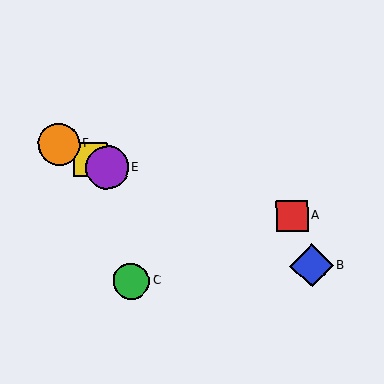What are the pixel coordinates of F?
Object F is at (59, 144).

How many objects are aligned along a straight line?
4 objects (B, D, E, F) are aligned along a straight line.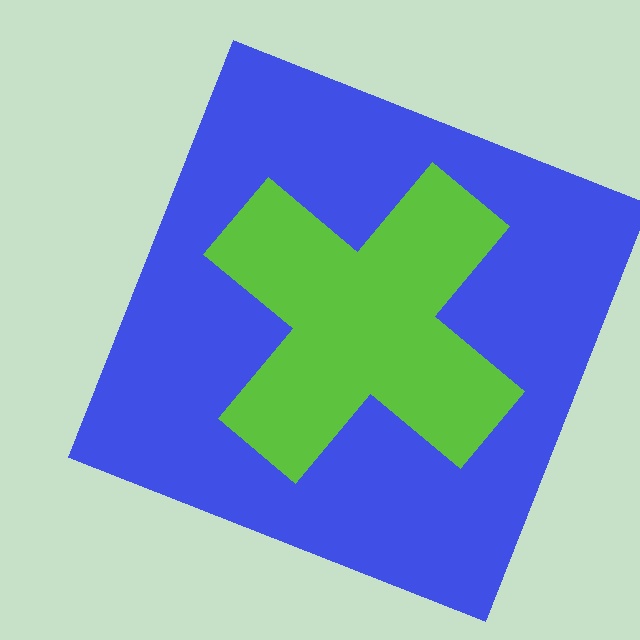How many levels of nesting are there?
2.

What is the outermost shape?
The blue square.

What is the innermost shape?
The lime cross.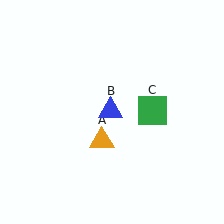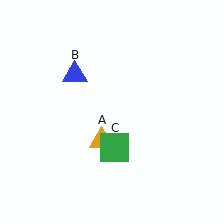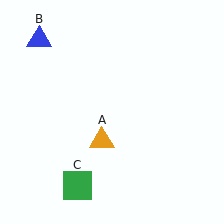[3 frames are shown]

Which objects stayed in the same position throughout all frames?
Orange triangle (object A) remained stationary.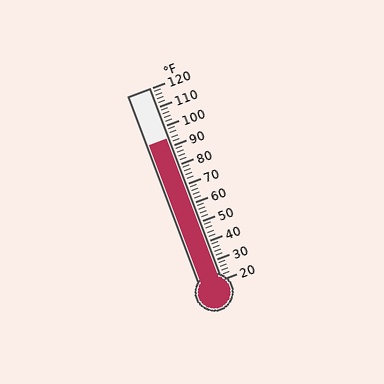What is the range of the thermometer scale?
The thermometer scale ranges from 20°F to 120°F.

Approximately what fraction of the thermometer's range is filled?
The thermometer is filled to approximately 75% of its range.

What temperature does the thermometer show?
The thermometer shows approximately 94°F.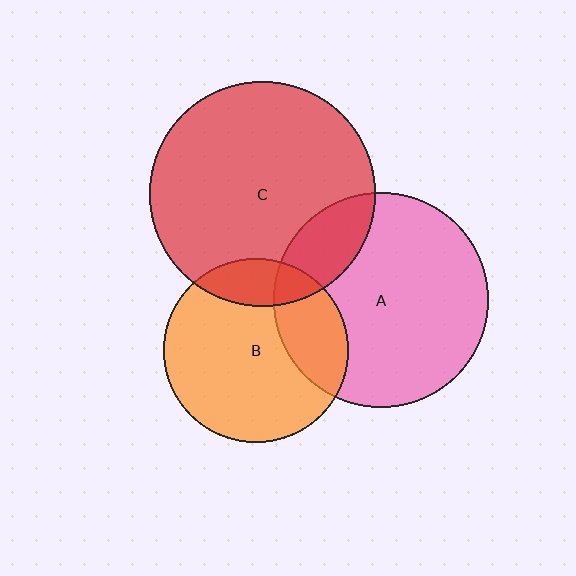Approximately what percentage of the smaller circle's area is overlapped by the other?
Approximately 25%.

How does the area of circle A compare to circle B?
Approximately 1.4 times.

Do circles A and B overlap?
Yes.